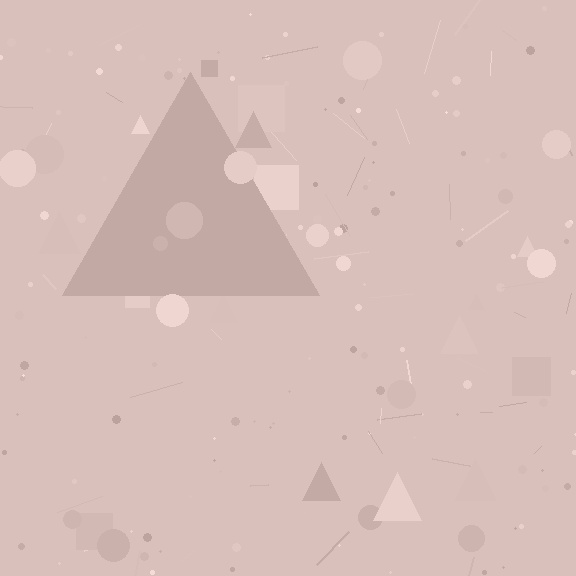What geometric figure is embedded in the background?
A triangle is embedded in the background.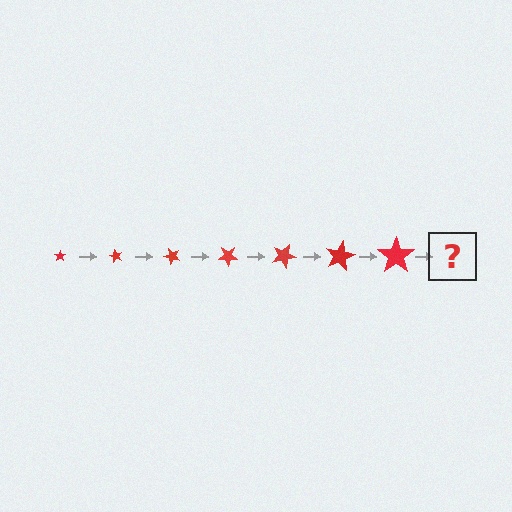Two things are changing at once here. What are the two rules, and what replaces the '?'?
The two rules are that the star grows larger each step and it rotates 60 degrees each step. The '?' should be a star, larger than the previous one and rotated 420 degrees from the start.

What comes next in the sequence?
The next element should be a star, larger than the previous one and rotated 420 degrees from the start.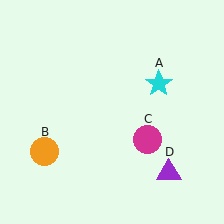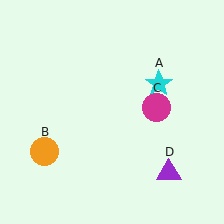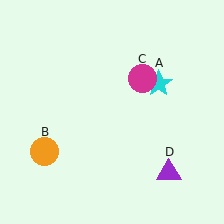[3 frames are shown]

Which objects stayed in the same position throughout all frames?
Cyan star (object A) and orange circle (object B) and purple triangle (object D) remained stationary.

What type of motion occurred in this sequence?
The magenta circle (object C) rotated counterclockwise around the center of the scene.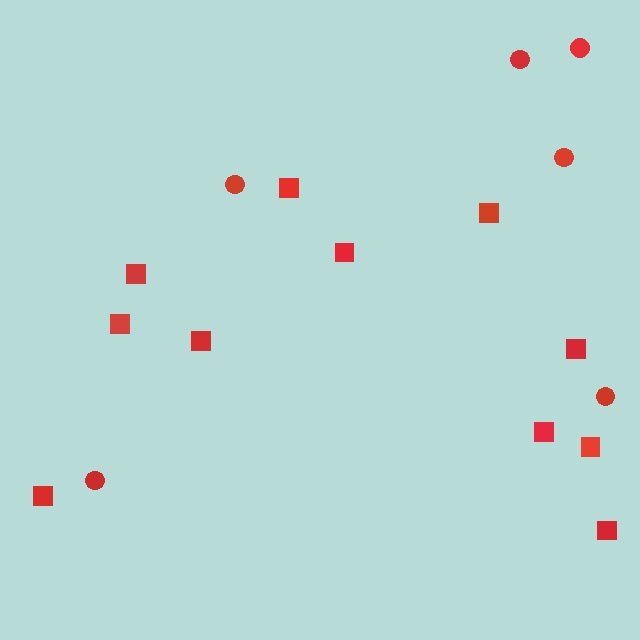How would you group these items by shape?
There are 2 groups: one group of circles (6) and one group of squares (11).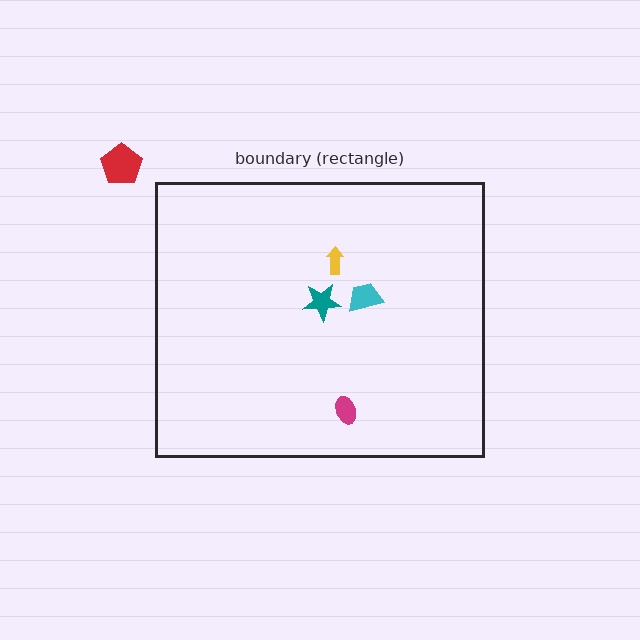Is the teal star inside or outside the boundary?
Inside.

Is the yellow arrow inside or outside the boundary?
Inside.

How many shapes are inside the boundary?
4 inside, 1 outside.